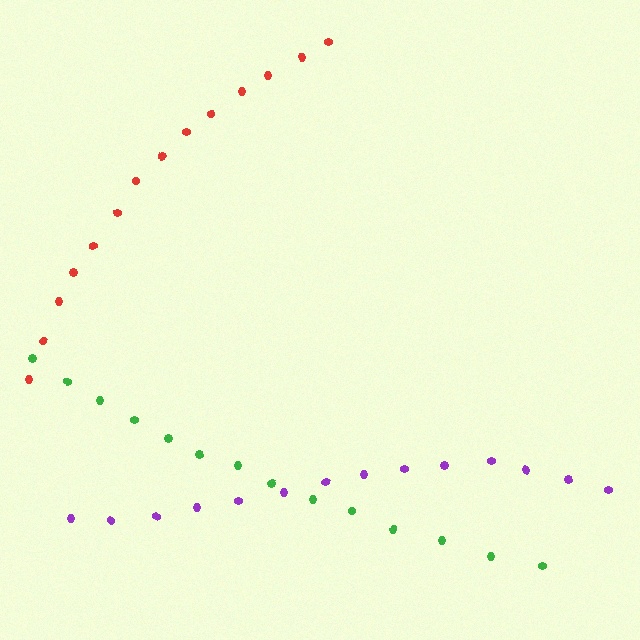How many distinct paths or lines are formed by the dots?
There are 3 distinct paths.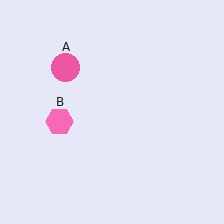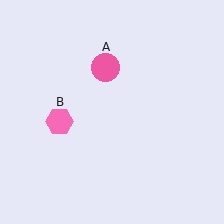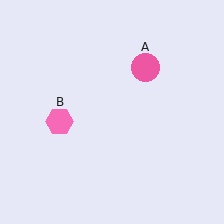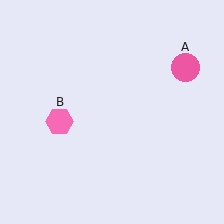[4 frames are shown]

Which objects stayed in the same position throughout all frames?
Pink hexagon (object B) remained stationary.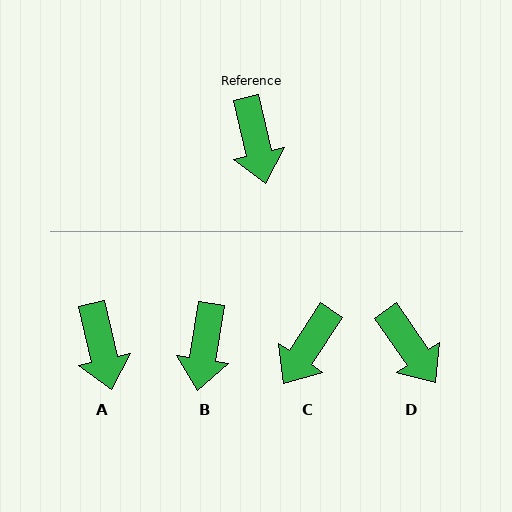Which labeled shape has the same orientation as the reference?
A.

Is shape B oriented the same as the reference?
No, it is off by about 22 degrees.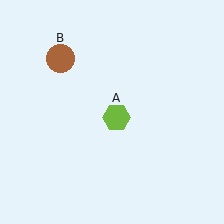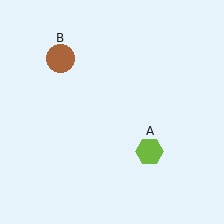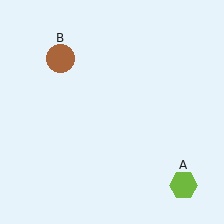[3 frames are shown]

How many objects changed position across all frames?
1 object changed position: lime hexagon (object A).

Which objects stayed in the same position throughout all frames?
Brown circle (object B) remained stationary.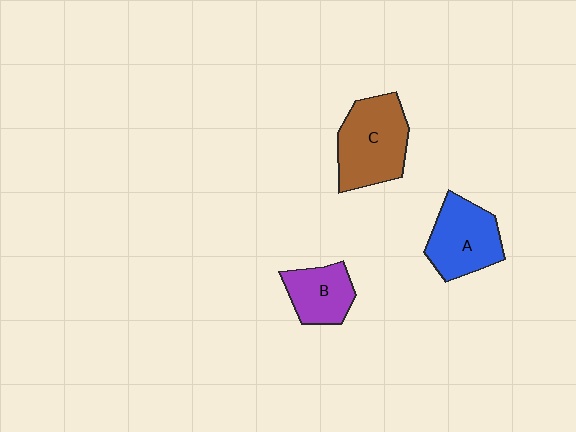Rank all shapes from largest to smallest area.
From largest to smallest: C (brown), A (blue), B (purple).